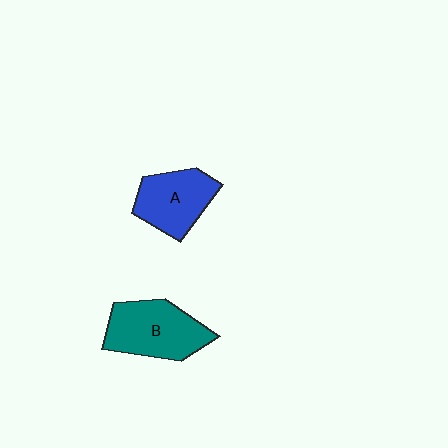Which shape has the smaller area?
Shape A (blue).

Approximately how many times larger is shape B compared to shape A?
Approximately 1.2 times.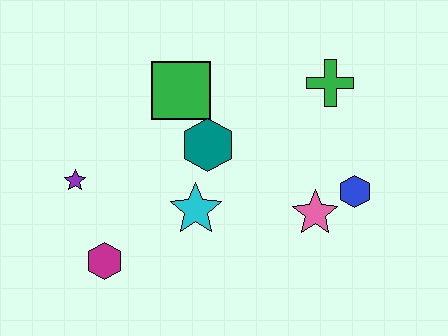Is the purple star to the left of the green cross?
Yes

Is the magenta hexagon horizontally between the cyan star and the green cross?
No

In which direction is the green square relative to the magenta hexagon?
The green square is above the magenta hexagon.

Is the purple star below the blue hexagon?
No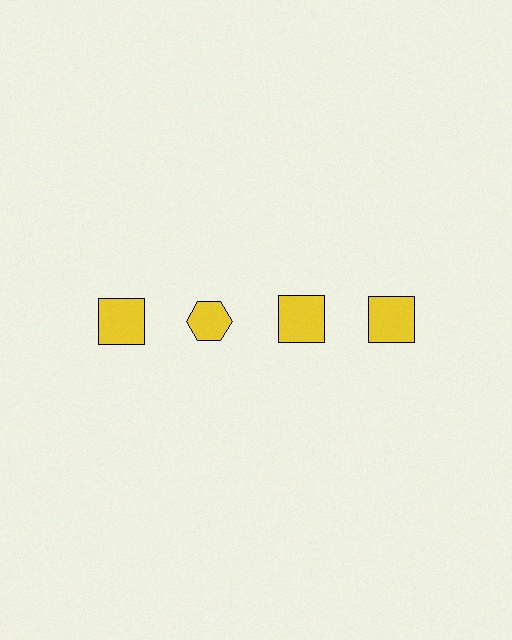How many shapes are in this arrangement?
There are 4 shapes arranged in a grid pattern.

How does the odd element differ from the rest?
It has a different shape: hexagon instead of square.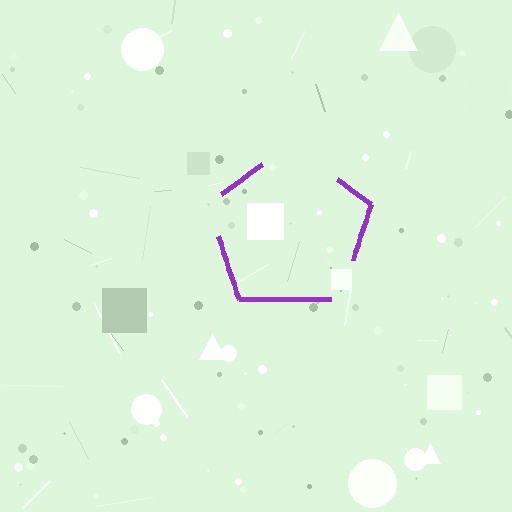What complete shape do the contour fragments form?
The contour fragments form a pentagon.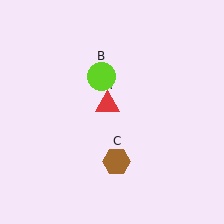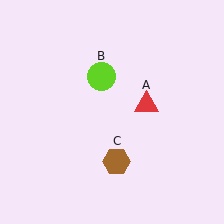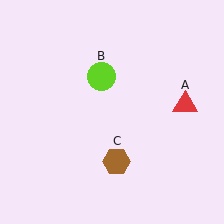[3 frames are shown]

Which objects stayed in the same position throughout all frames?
Lime circle (object B) and brown hexagon (object C) remained stationary.